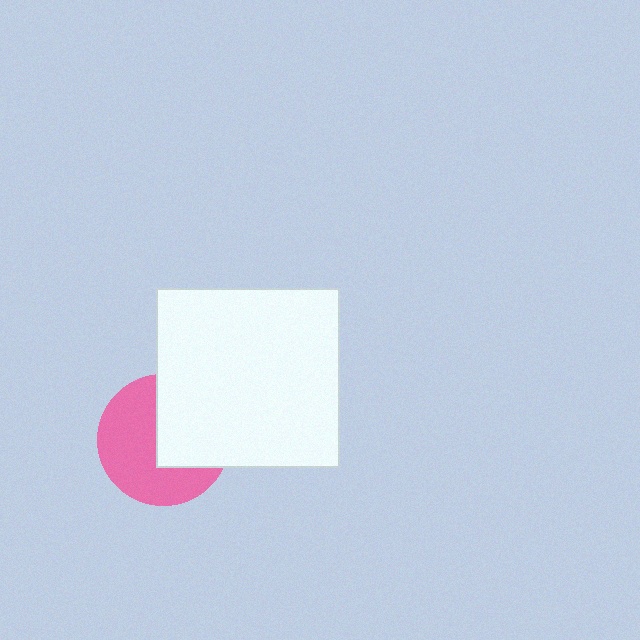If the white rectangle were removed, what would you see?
You would see the complete pink circle.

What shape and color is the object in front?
The object in front is a white rectangle.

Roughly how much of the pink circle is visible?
About half of it is visible (roughly 57%).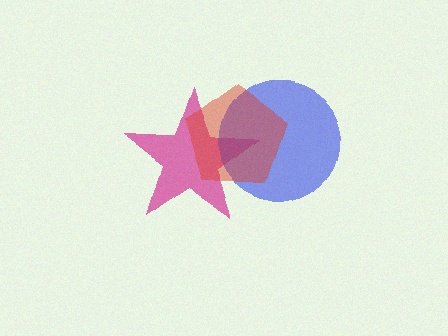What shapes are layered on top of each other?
The layered shapes are: a magenta star, a blue circle, a red pentagon.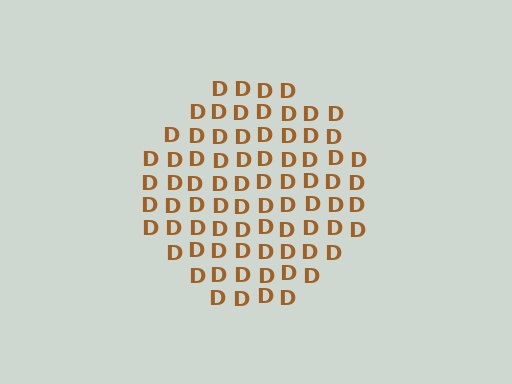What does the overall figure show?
The overall figure shows a circle.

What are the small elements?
The small elements are letter D's.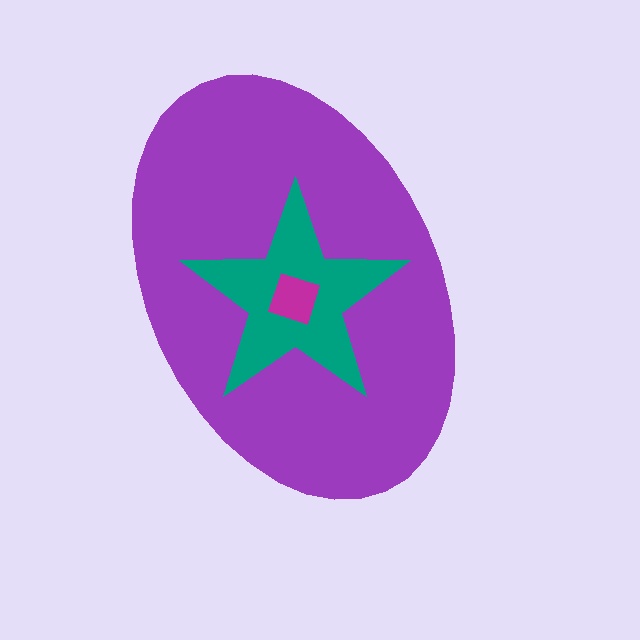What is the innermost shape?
The magenta square.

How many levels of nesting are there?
3.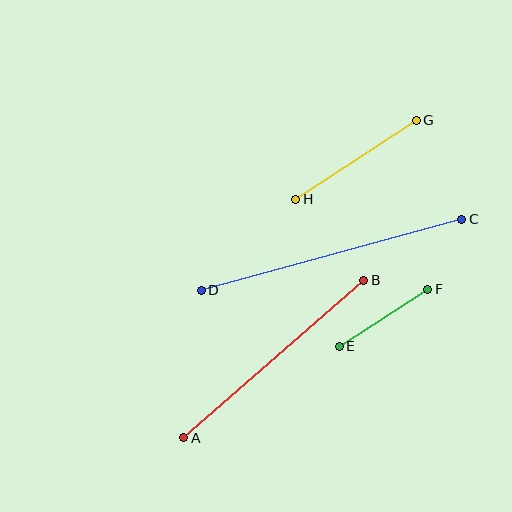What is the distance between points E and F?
The distance is approximately 105 pixels.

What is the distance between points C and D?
The distance is approximately 270 pixels.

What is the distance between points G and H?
The distance is approximately 144 pixels.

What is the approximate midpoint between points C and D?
The midpoint is at approximately (331, 255) pixels.